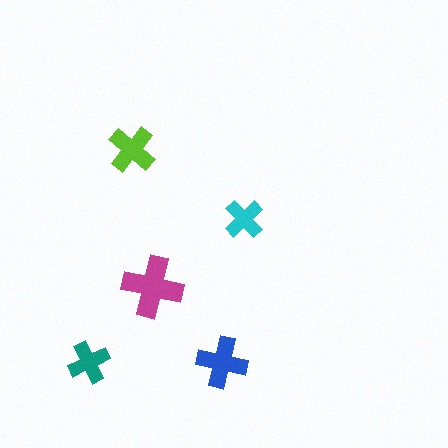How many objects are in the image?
There are 5 objects in the image.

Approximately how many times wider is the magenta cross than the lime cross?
About 1.5 times wider.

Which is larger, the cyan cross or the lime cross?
The lime one.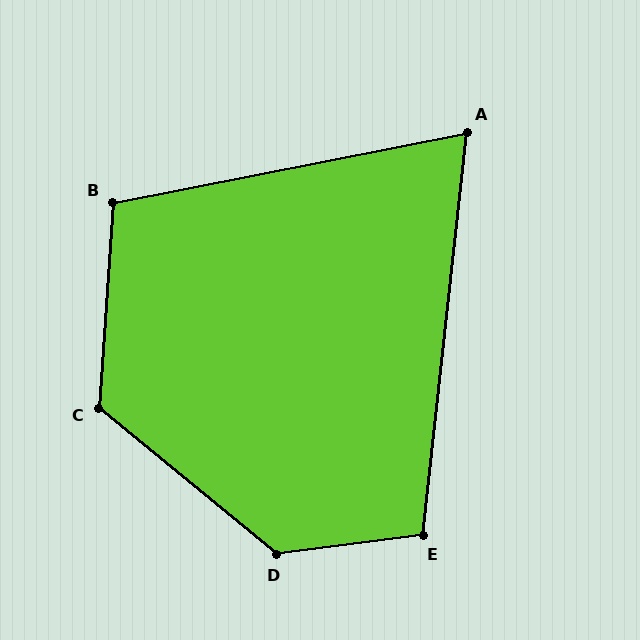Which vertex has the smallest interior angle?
A, at approximately 73 degrees.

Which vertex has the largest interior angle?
D, at approximately 133 degrees.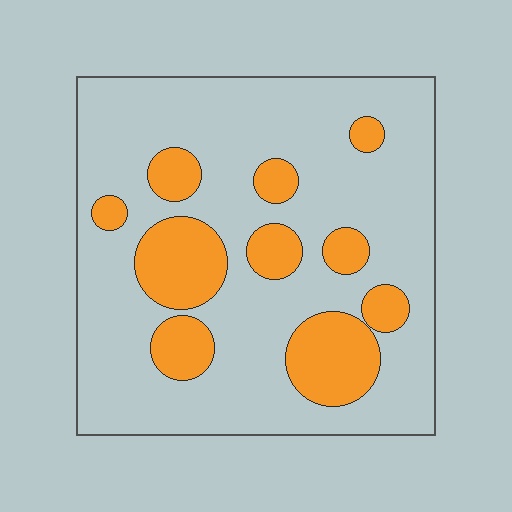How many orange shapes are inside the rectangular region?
10.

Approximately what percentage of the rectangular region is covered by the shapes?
Approximately 25%.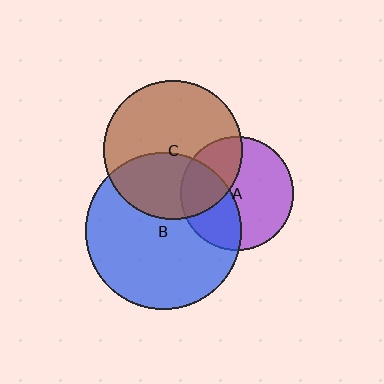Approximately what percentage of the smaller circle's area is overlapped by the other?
Approximately 40%.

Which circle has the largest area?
Circle B (blue).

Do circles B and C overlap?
Yes.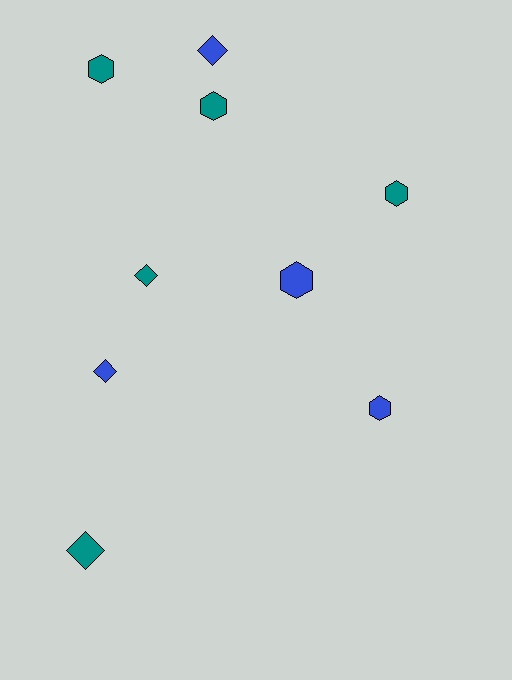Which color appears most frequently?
Teal, with 5 objects.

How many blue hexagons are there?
There are 2 blue hexagons.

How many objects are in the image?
There are 9 objects.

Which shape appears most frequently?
Hexagon, with 5 objects.